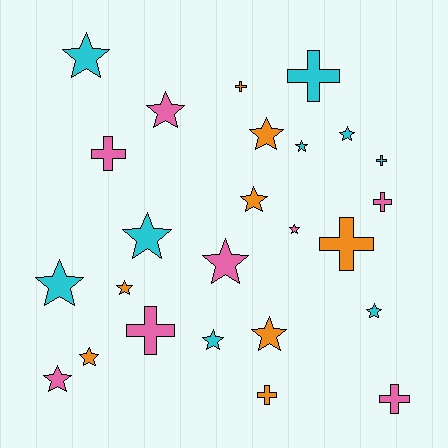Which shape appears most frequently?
Star, with 16 objects.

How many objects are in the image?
There are 25 objects.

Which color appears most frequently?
Cyan, with 9 objects.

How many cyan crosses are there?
There are 2 cyan crosses.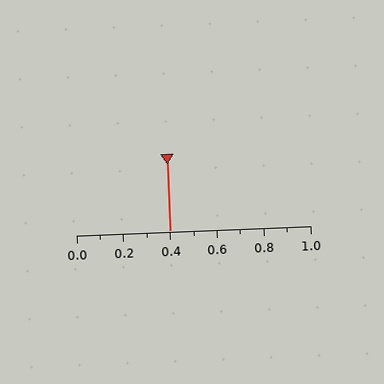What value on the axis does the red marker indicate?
The marker indicates approximately 0.4.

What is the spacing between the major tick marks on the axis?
The major ticks are spaced 0.2 apart.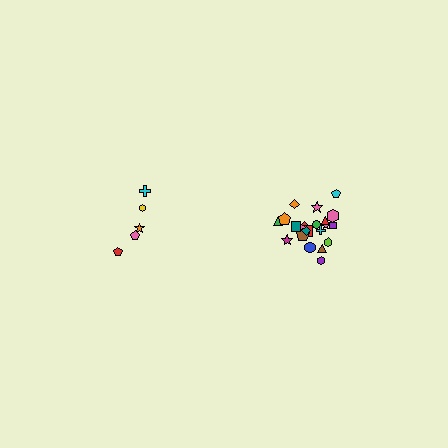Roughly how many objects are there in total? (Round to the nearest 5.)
Roughly 25 objects in total.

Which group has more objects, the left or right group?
The right group.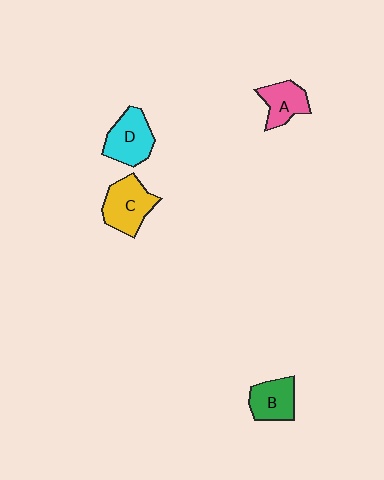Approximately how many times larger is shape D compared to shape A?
Approximately 1.3 times.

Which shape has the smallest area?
Shape A (pink).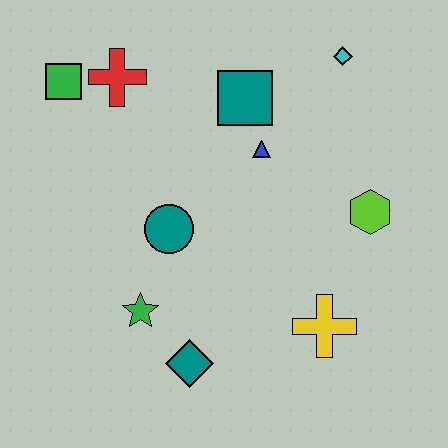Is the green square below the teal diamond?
No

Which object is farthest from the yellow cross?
The green square is farthest from the yellow cross.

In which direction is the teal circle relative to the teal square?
The teal circle is below the teal square.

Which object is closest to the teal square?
The blue triangle is closest to the teal square.